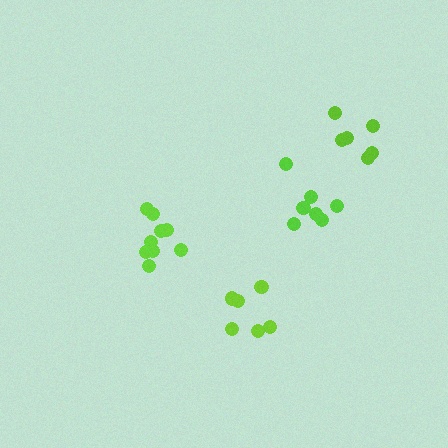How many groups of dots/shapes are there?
There are 4 groups.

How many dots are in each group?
Group 1: 6 dots, Group 2: 9 dots, Group 3: 7 dots, Group 4: 6 dots (28 total).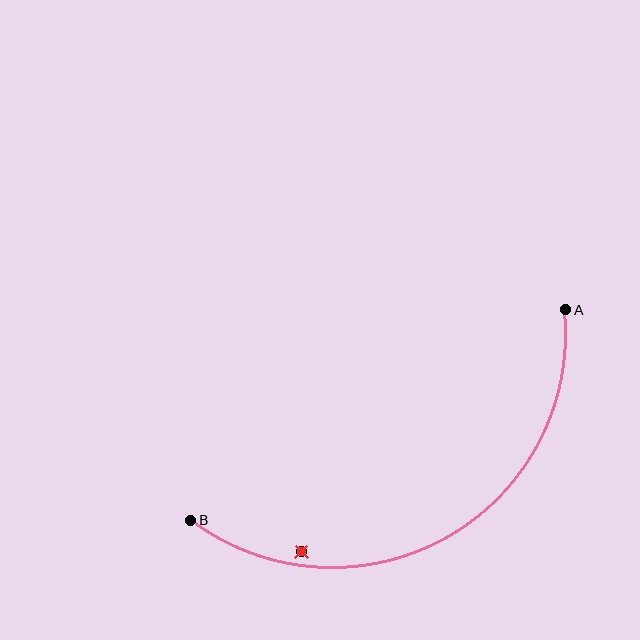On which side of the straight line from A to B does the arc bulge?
The arc bulges below the straight line connecting A and B.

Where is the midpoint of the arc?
The arc midpoint is the point on the curve farthest from the straight line joining A and B. It sits below that line.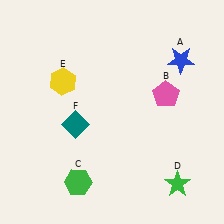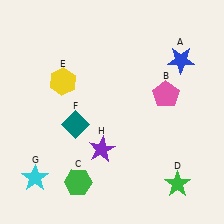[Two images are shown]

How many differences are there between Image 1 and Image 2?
There are 2 differences between the two images.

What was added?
A cyan star (G), a purple star (H) were added in Image 2.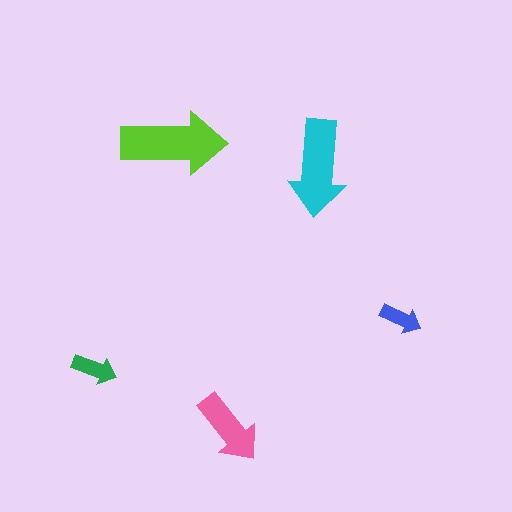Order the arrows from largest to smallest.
the lime one, the cyan one, the pink one, the green one, the blue one.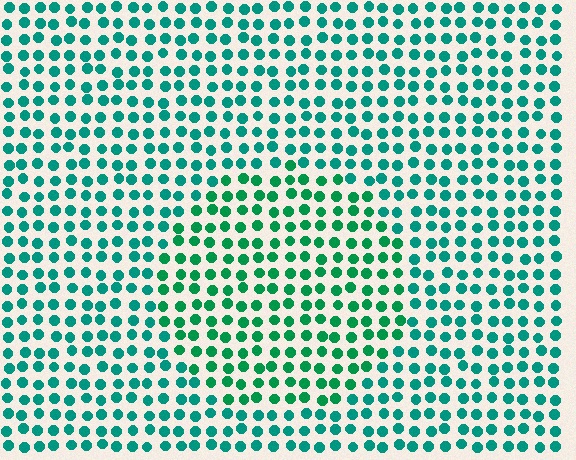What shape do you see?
I see a circle.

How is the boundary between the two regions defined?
The boundary is defined purely by a slight shift in hue (about 22 degrees). Spacing, size, and orientation are identical on both sides.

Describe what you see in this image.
The image is filled with small teal elements in a uniform arrangement. A circle-shaped region is visible where the elements are tinted to a slightly different hue, forming a subtle color boundary.